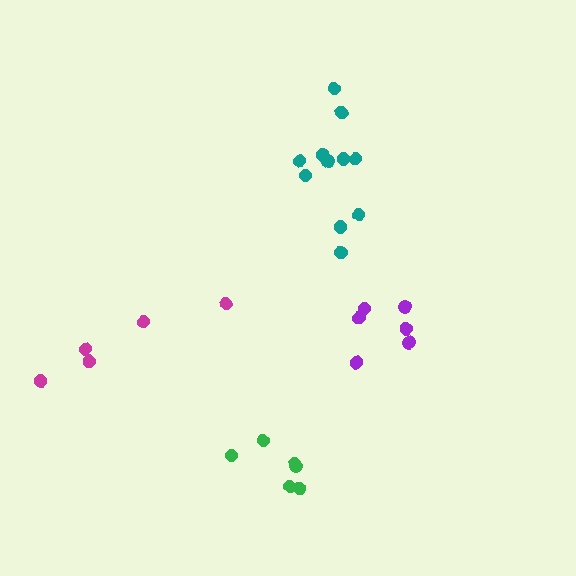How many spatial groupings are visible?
There are 4 spatial groupings.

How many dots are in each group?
Group 1: 6 dots, Group 2: 5 dots, Group 3: 6 dots, Group 4: 11 dots (28 total).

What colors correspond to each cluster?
The clusters are colored: green, magenta, purple, teal.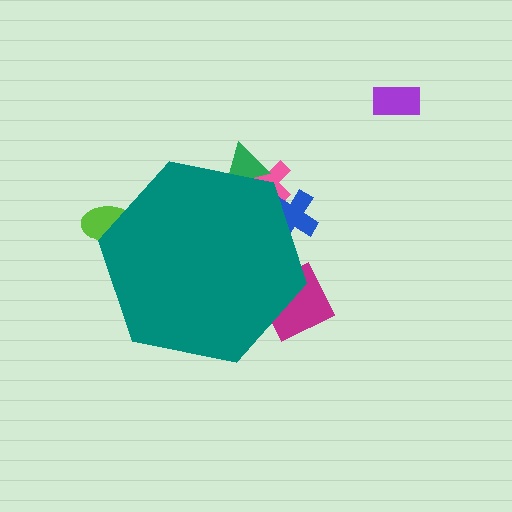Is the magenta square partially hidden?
Yes, the magenta square is partially hidden behind the teal hexagon.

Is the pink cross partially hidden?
Yes, the pink cross is partially hidden behind the teal hexagon.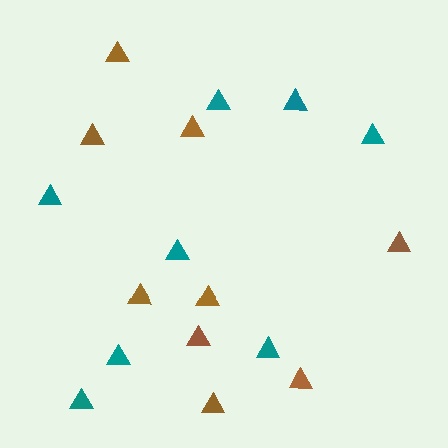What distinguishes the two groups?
There are 2 groups: one group of brown triangles (9) and one group of teal triangles (8).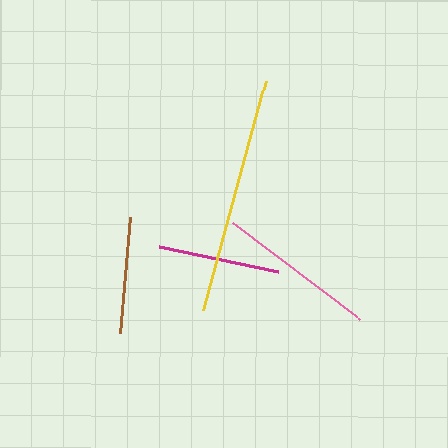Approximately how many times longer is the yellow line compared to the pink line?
The yellow line is approximately 1.5 times the length of the pink line.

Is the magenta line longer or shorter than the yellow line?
The yellow line is longer than the magenta line.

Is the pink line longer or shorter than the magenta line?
The pink line is longer than the magenta line.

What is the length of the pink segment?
The pink segment is approximately 159 pixels long.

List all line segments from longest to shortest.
From longest to shortest: yellow, pink, magenta, brown.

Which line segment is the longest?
The yellow line is the longest at approximately 238 pixels.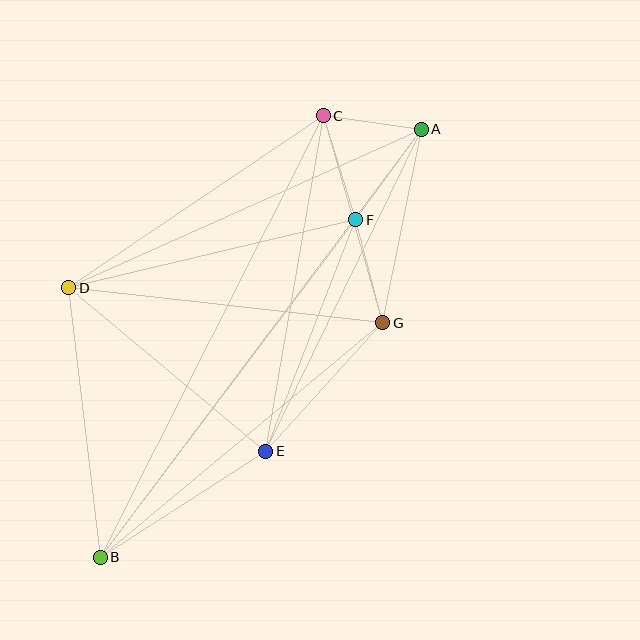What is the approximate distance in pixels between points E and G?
The distance between E and G is approximately 174 pixels.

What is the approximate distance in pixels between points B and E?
The distance between B and E is approximately 197 pixels.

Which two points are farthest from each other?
Points A and B are farthest from each other.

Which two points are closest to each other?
Points A and C are closest to each other.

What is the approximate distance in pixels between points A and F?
The distance between A and F is approximately 112 pixels.